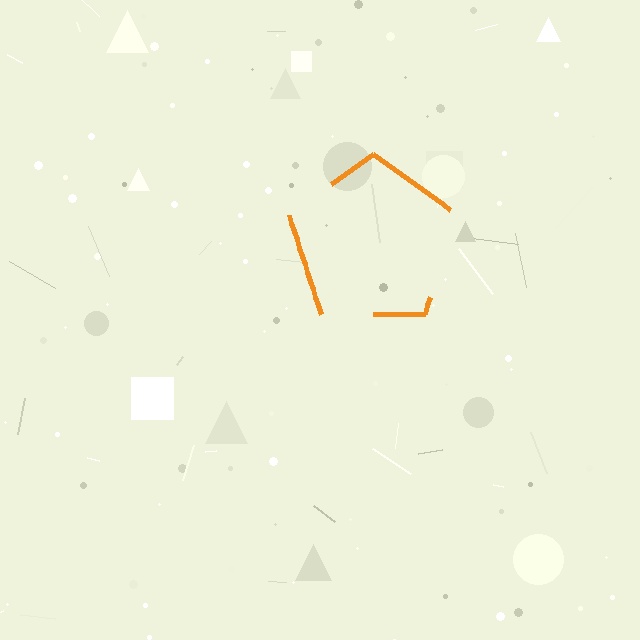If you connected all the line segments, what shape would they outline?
They would outline a pentagon.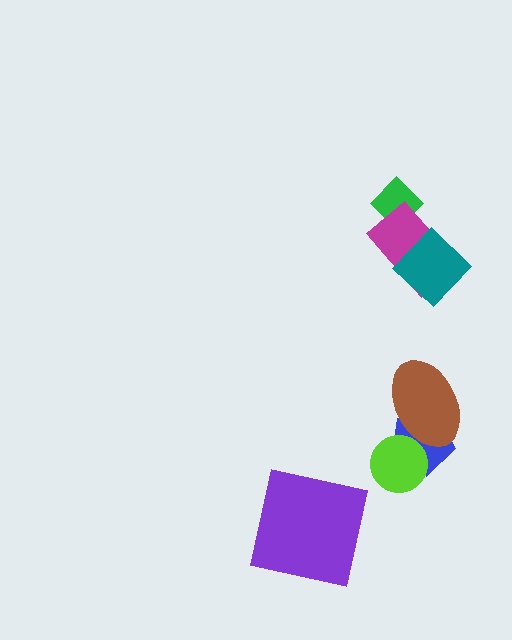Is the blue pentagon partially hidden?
Yes, it is partially covered by another shape.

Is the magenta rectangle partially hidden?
Yes, it is partially covered by another shape.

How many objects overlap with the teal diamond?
1 object overlaps with the teal diamond.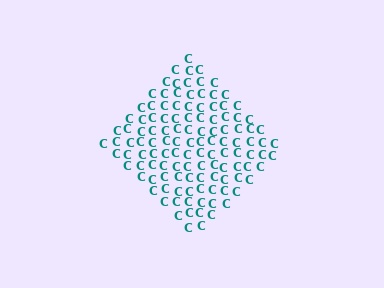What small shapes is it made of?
It is made of small letter C's.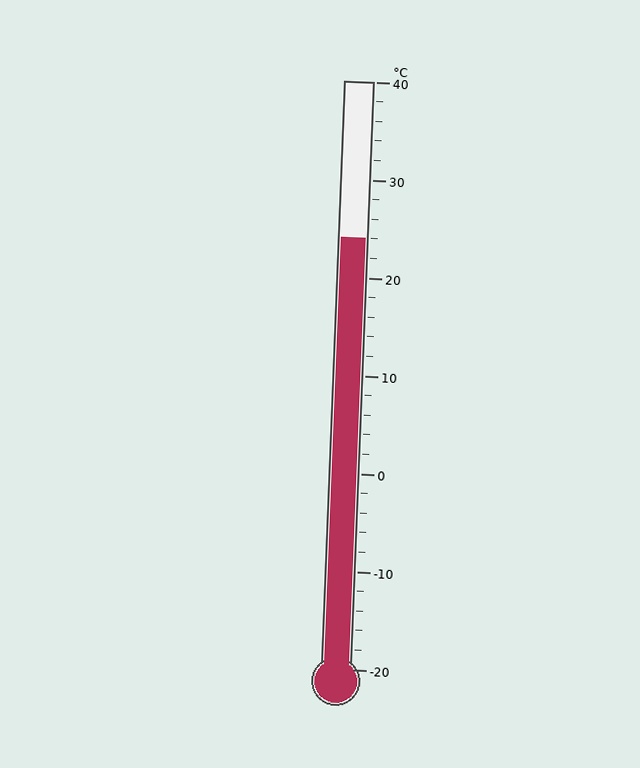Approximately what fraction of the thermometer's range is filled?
The thermometer is filled to approximately 75% of its range.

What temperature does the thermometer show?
The thermometer shows approximately 24°C.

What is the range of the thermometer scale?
The thermometer scale ranges from -20°C to 40°C.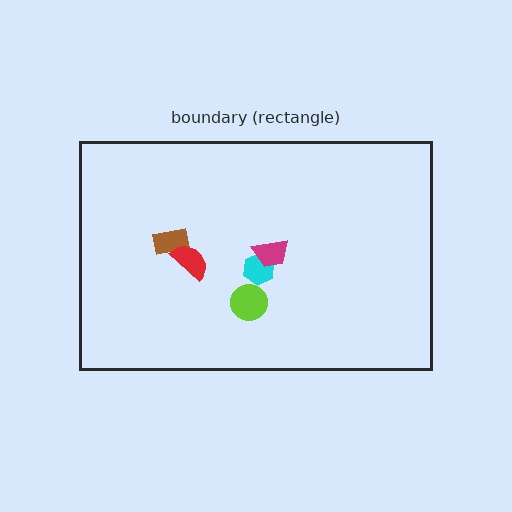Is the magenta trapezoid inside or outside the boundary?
Inside.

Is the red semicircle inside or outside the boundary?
Inside.